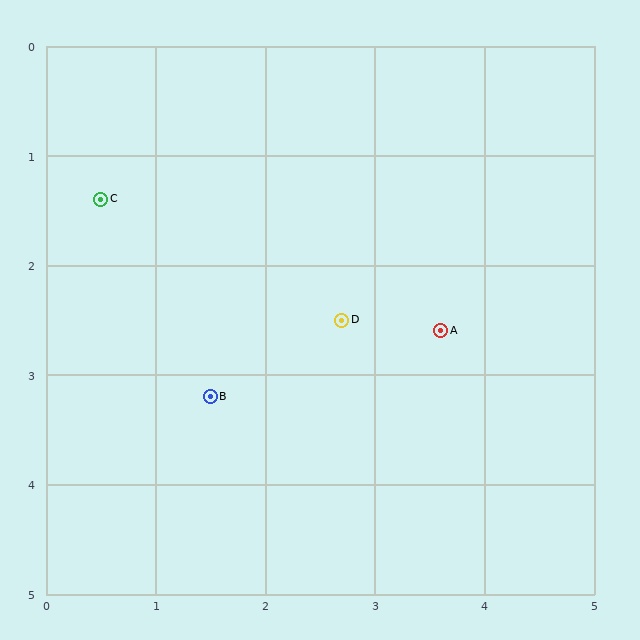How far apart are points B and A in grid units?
Points B and A are about 2.2 grid units apart.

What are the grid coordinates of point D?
Point D is at approximately (2.7, 2.5).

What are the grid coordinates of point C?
Point C is at approximately (0.5, 1.4).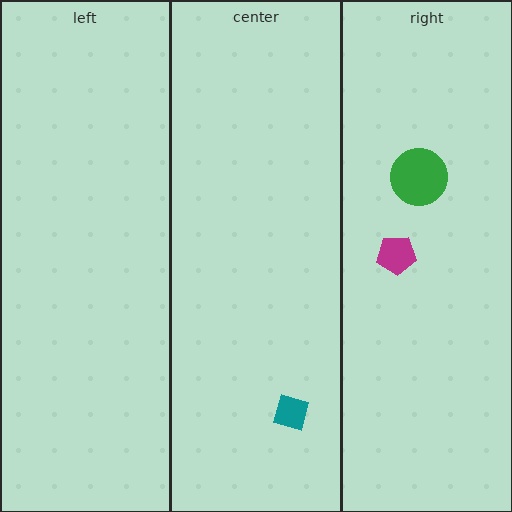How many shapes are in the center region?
1.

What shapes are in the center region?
The teal square.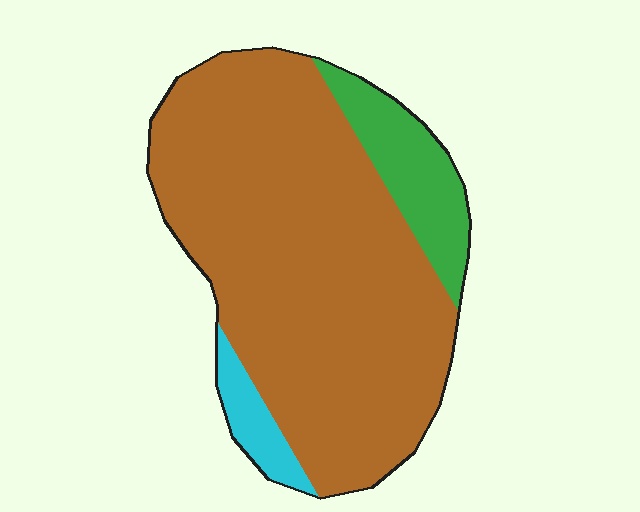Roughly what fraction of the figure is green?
Green takes up about one eighth (1/8) of the figure.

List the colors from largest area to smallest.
From largest to smallest: brown, green, cyan.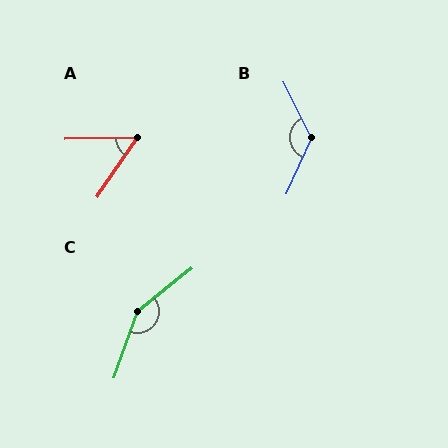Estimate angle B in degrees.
Approximately 130 degrees.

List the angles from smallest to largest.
A (54°), B (130°), C (148°).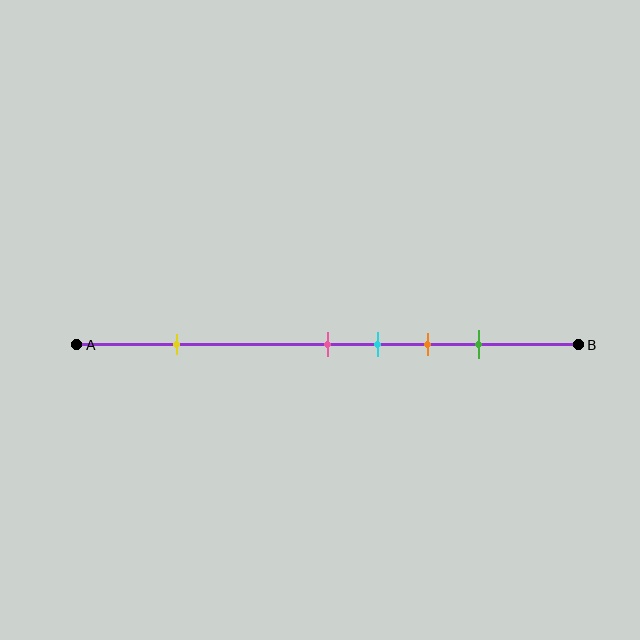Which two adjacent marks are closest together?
The pink and cyan marks are the closest adjacent pair.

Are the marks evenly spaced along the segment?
No, the marks are not evenly spaced.